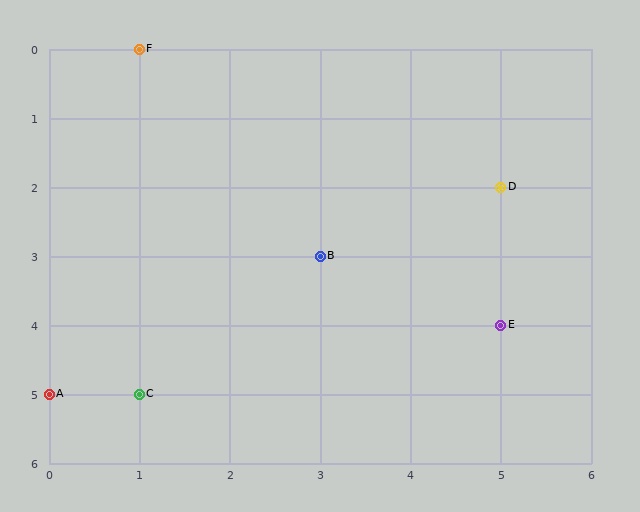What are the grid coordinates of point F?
Point F is at grid coordinates (1, 0).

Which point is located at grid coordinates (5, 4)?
Point E is at (5, 4).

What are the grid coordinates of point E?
Point E is at grid coordinates (5, 4).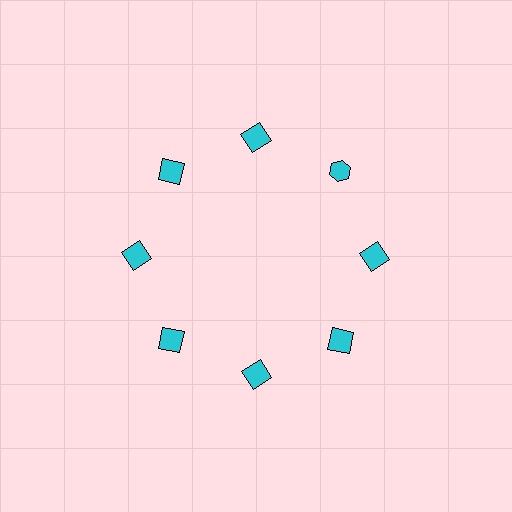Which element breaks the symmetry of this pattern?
The cyan hexagon at roughly the 2 o'clock position breaks the symmetry. All other shapes are cyan squares.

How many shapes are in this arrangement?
There are 8 shapes arranged in a ring pattern.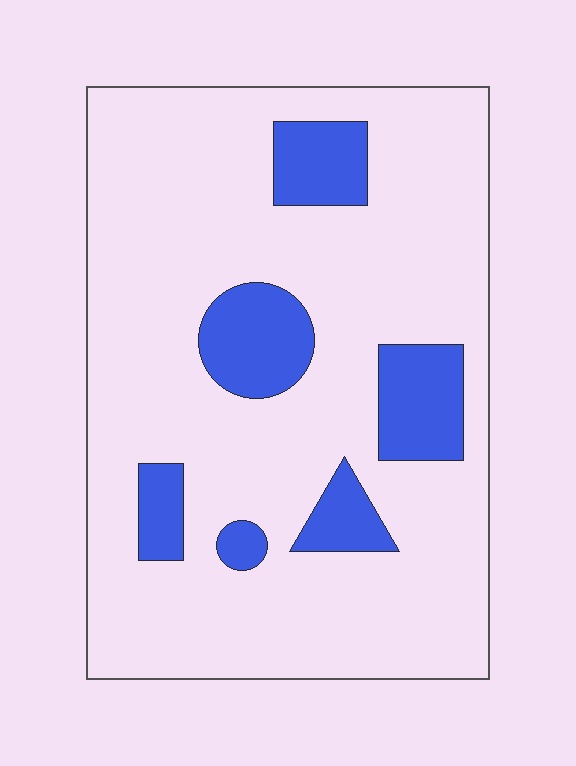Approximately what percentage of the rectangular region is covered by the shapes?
Approximately 15%.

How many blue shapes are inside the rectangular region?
6.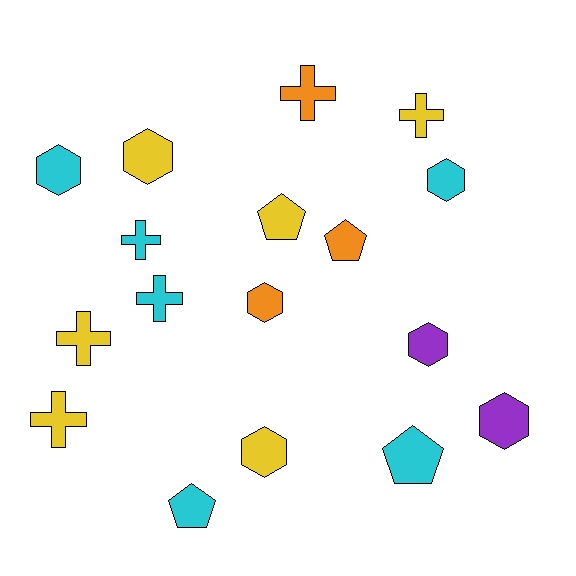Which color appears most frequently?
Yellow, with 6 objects.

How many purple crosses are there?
There are no purple crosses.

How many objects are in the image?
There are 17 objects.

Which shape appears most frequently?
Hexagon, with 7 objects.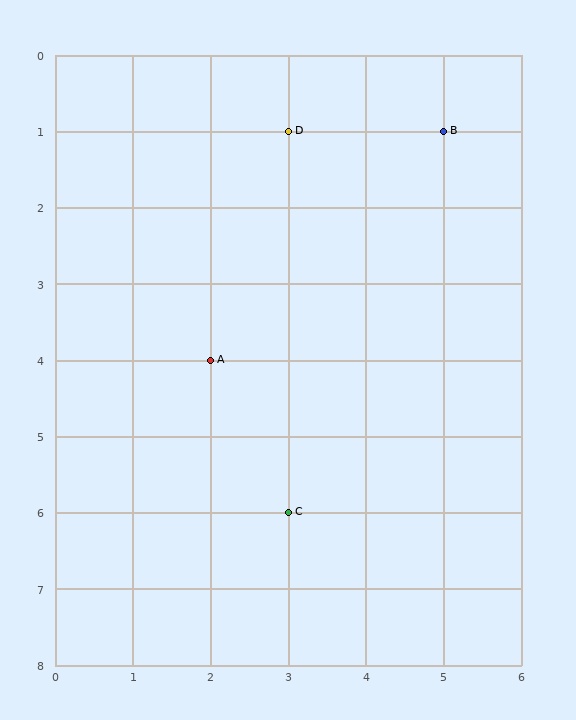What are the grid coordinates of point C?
Point C is at grid coordinates (3, 6).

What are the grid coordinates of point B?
Point B is at grid coordinates (5, 1).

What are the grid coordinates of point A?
Point A is at grid coordinates (2, 4).